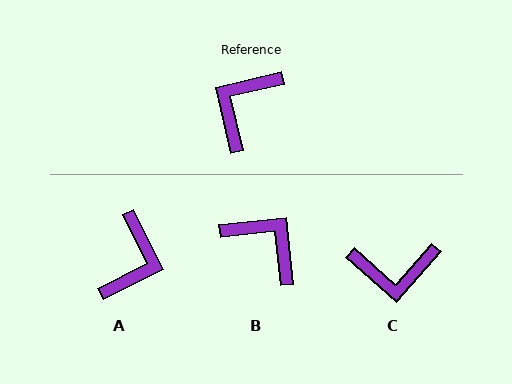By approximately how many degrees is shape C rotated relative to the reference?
Approximately 125 degrees counter-clockwise.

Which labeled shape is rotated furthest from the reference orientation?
A, about 167 degrees away.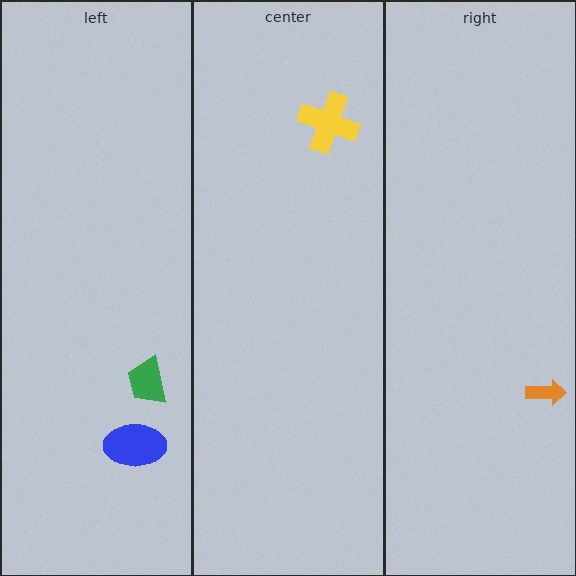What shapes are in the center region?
The yellow cross.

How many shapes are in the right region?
1.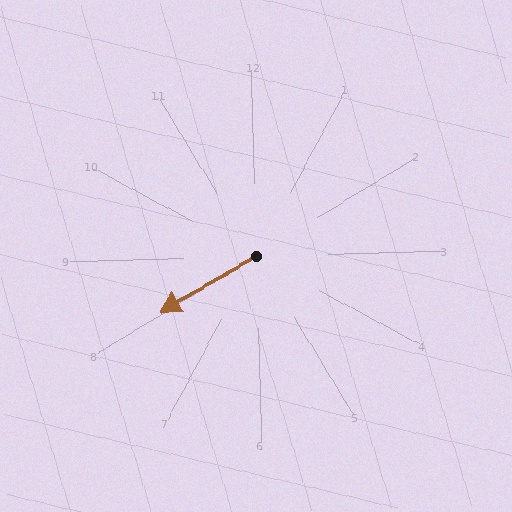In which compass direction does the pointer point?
Southwest.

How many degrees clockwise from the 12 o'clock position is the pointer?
Approximately 241 degrees.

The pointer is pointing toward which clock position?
Roughly 8 o'clock.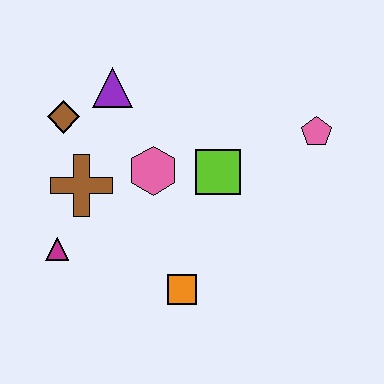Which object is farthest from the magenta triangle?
The pink pentagon is farthest from the magenta triangle.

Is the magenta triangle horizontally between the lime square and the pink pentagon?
No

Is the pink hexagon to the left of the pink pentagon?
Yes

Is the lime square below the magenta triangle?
No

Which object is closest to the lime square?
The pink hexagon is closest to the lime square.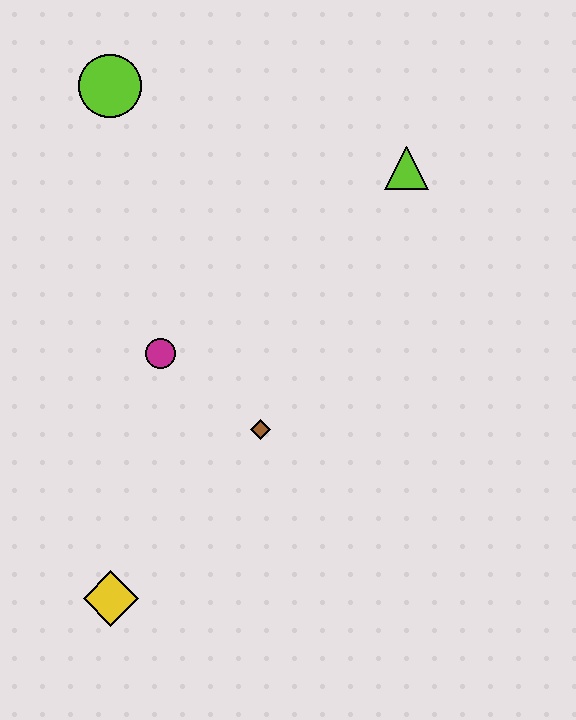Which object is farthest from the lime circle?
The yellow diamond is farthest from the lime circle.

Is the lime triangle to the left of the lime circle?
No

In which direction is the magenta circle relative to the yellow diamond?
The magenta circle is above the yellow diamond.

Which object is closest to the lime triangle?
The brown diamond is closest to the lime triangle.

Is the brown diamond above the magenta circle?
No